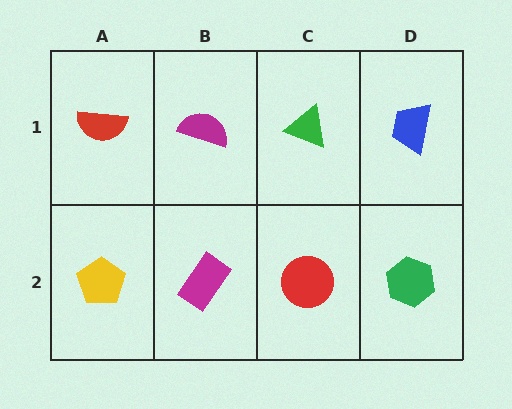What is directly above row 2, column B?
A magenta semicircle.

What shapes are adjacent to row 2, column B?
A magenta semicircle (row 1, column B), a yellow pentagon (row 2, column A), a red circle (row 2, column C).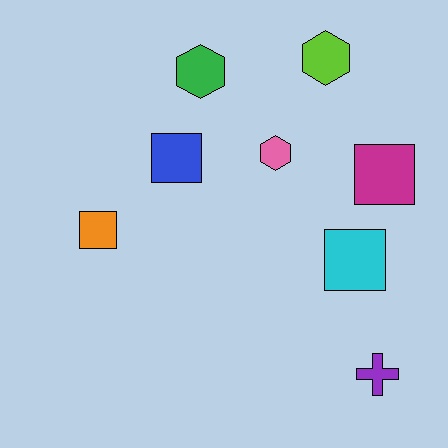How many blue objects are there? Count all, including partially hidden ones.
There is 1 blue object.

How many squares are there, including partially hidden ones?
There are 4 squares.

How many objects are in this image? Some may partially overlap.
There are 8 objects.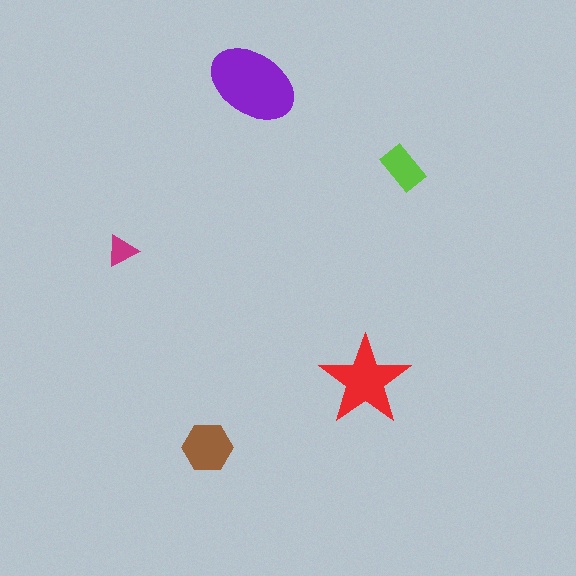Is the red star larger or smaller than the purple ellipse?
Smaller.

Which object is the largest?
The purple ellipse.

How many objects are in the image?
There are 5 objects in the image.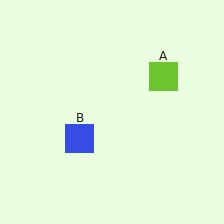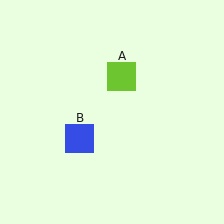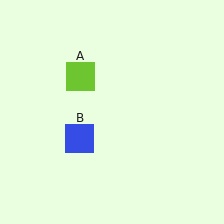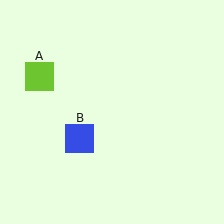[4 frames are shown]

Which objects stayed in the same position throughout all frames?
Blue square (object B) remained stationary.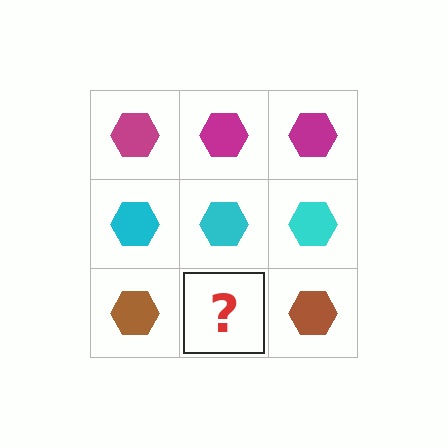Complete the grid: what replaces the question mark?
The question mark should be replaced with a brown hexagon.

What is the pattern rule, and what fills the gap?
The rule is that each row has a consistent color. The gap should be filled with a brown hexagon.